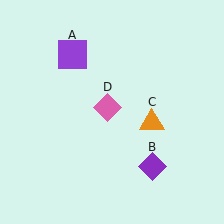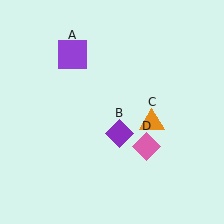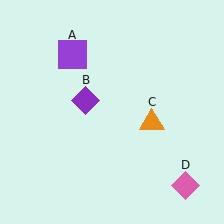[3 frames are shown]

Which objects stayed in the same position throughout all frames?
Purple square (object A) and orange triangle (object C) remained stationary.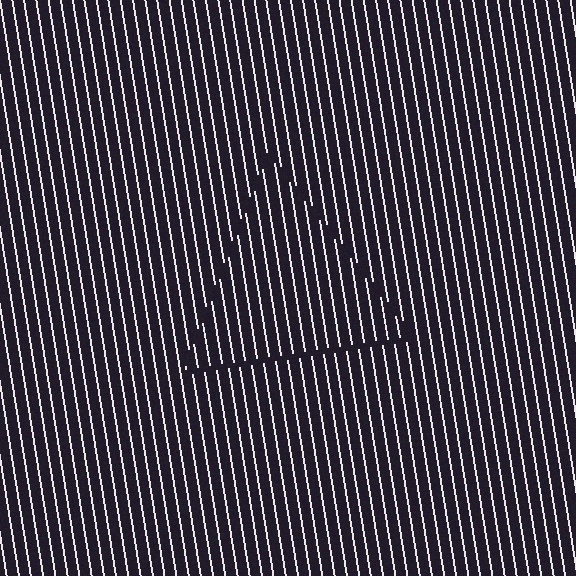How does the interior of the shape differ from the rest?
The interior of the shape contains the same grating, shifted by half a period — the contour is defined by the phase discontinuity where line-ends from the inner and outer gratings abut.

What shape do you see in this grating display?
An illusory triangle. The interior of the shape contains the same grating, shifted by half a period — the contour is defined by the phase discontinuity where line-ends from the inner and outer gratings abut.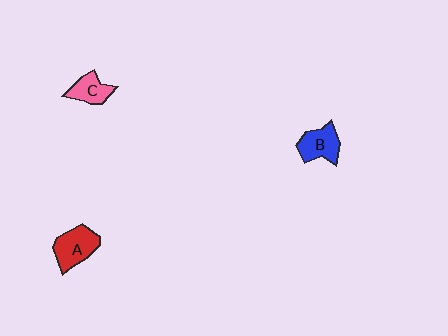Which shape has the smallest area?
Shape C (pink).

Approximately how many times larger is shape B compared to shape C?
Approximately 1.2 times.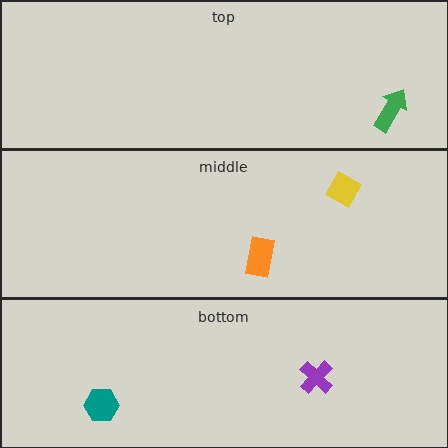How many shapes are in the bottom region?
2.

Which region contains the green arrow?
The top region.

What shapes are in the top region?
The green arrow.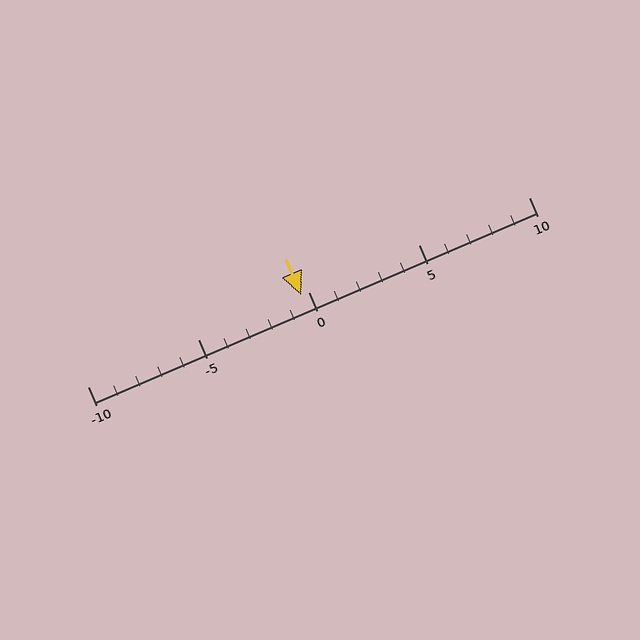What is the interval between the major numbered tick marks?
The major tick marks are spaced 5 units apart.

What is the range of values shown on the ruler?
The ruler shows values from -10 to 10.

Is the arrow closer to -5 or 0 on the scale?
The arrow is closer to 0.